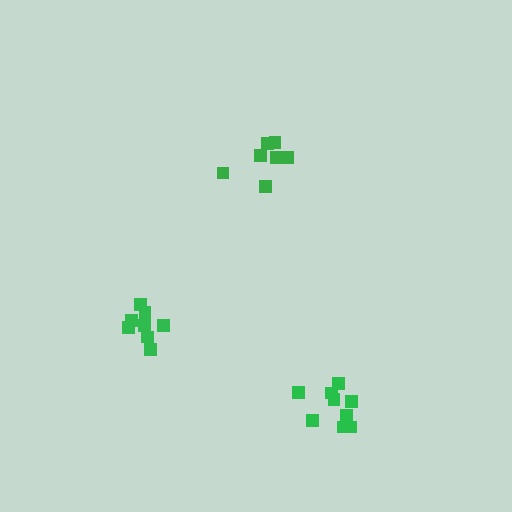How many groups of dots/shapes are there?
There are 3 groups.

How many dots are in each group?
Group 1: 9 dots, Group 2: 8 dots, Group 3: 7 dots (24 total).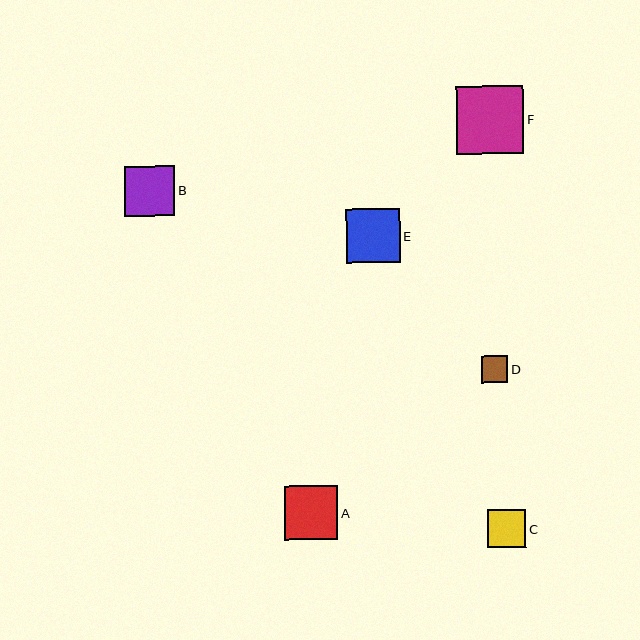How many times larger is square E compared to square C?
Square E is approximately 1.4 times the size of square C.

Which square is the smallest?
Square D is the smallest with a size of approximately 26 pixels.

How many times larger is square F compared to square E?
Square F is approximately 1.2 times the size of square E.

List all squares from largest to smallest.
From largest to smallest: F, E, A, B, C, D.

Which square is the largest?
Square F is the largest with a size of approximately 67 pixels.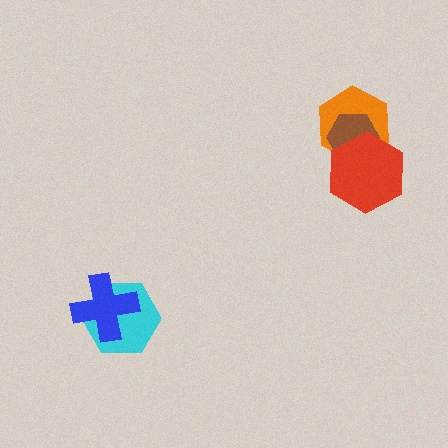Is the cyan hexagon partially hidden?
Yes, it is partially covered by another shape.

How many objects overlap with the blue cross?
1 object overlaps with the blue cross.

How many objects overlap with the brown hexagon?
2 objects overlap with the brown hexagon.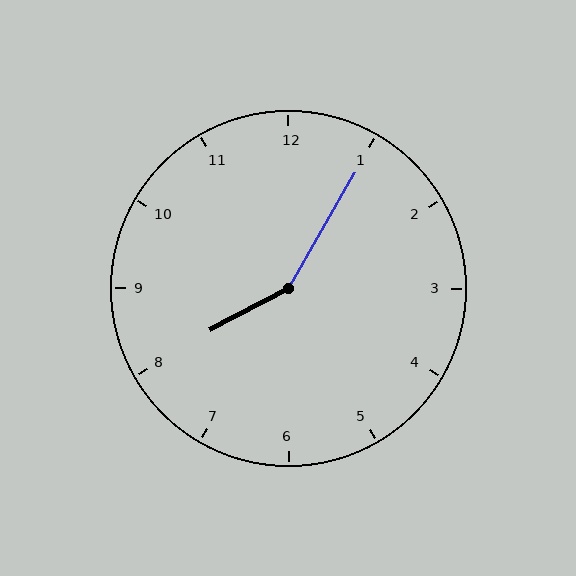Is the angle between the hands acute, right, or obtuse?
It is obtuse.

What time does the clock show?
8:05.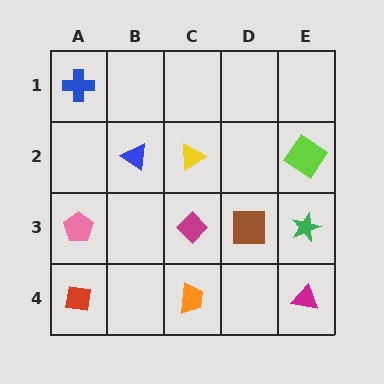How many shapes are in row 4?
3 shapes.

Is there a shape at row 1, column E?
No, that cell is empty.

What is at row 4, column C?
An orange trapezoid.